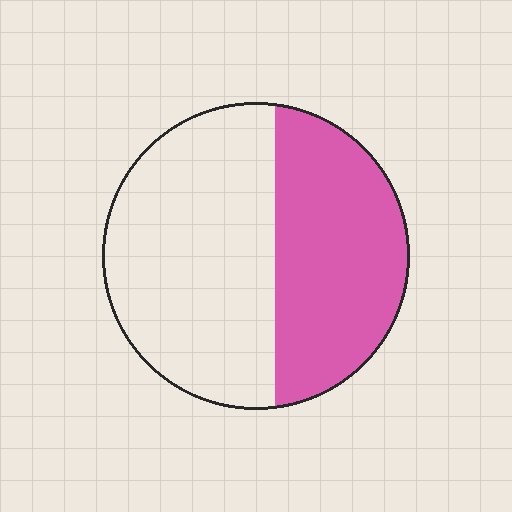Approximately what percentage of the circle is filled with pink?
Approximately 40%.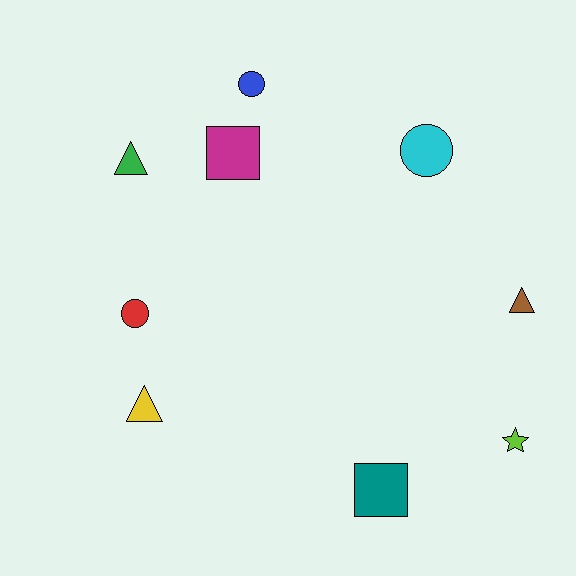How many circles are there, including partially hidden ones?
There are 3 circles.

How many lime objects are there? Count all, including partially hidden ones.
There is 1 lime object.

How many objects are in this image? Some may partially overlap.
There are 9 objects.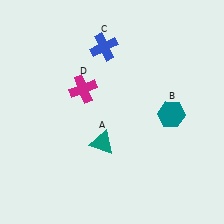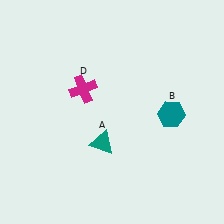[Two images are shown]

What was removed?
The blue cross (C) was removed in Image 2.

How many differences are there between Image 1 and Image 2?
There is 1 difference between the two images.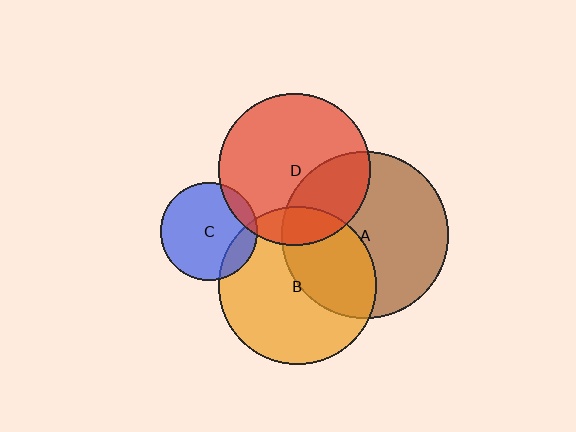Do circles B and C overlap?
Yes.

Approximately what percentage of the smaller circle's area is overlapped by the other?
Approximately 15%.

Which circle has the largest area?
Circle A (brown).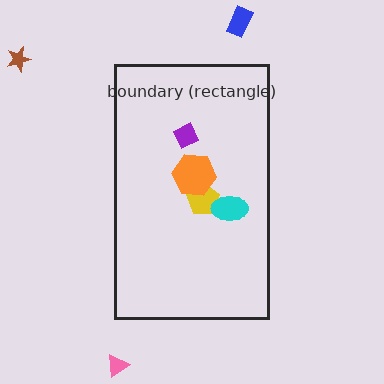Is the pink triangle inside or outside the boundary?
Outside.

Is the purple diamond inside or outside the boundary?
Inside.